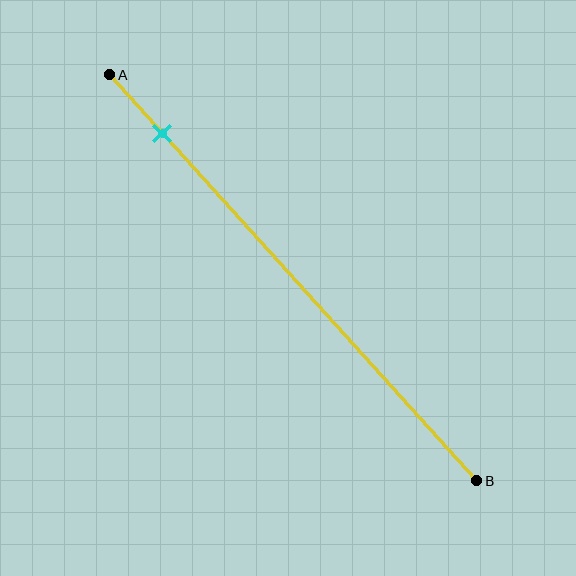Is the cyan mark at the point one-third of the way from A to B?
No, the mark is at about 15% from A, not at the 33% one-third point.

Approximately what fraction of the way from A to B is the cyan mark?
The cyan mark is approximately 15% of the way from A to B.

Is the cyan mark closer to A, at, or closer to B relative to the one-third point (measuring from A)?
The cyan mark is closer to point A than the one-third point of segment AB.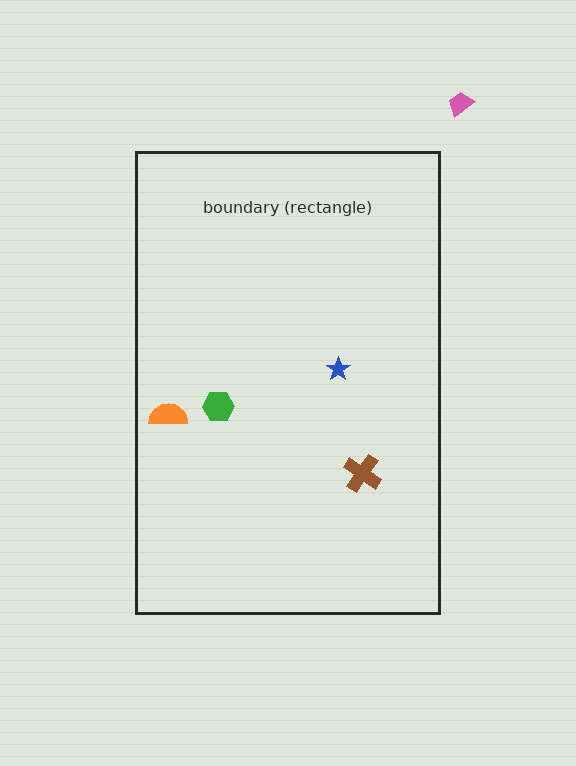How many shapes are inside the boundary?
4 inside, 1 outside.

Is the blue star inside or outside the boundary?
Inside.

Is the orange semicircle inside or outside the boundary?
Inside.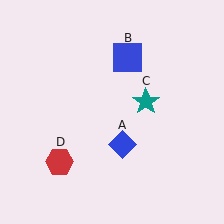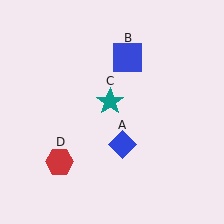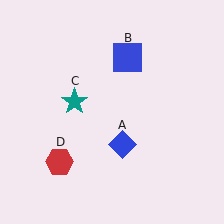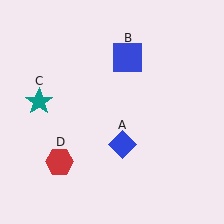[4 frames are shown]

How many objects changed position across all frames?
1 object changed position: teal star (object C).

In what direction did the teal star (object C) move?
The teal star (object C) moved left.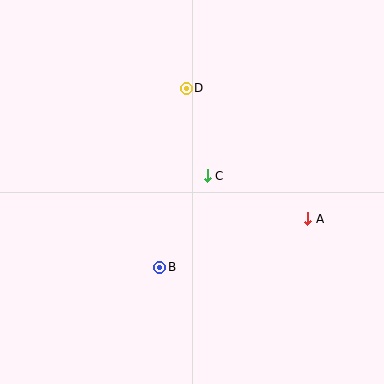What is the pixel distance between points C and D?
The distance between C and D is 90 pixels.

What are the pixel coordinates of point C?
Point C is at (207, 176).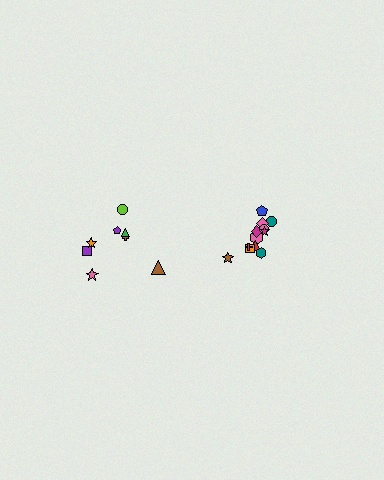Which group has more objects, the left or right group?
The right group.